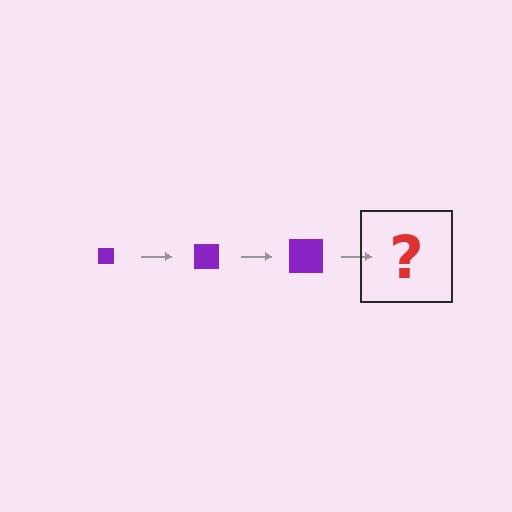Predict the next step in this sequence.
The next step is a purple square, larger than the previous one.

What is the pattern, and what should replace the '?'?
The pattern is that the square gets progressively larger each step. The '?' should be a purple square, larger than the previous one.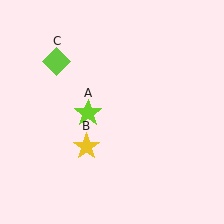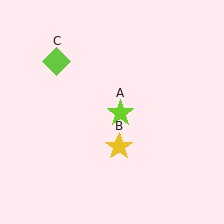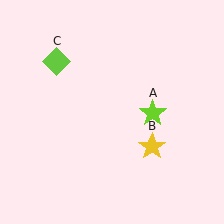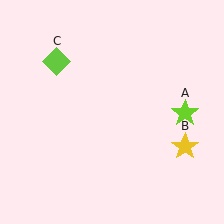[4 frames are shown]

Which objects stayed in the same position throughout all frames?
Lime diamond (object C) remained stationary.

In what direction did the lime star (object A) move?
The lime star (object A) moved right.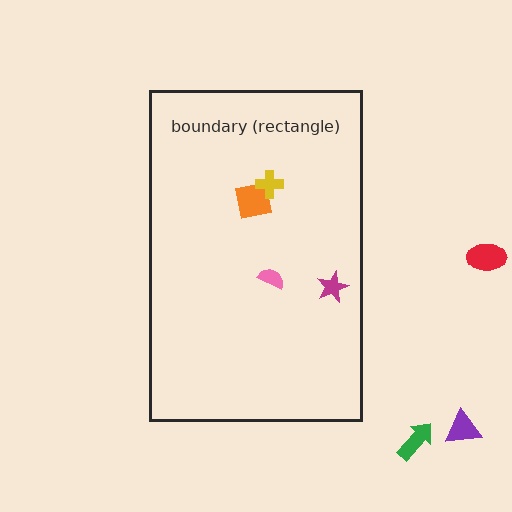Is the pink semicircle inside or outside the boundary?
Inside.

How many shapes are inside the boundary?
4 inside, 3 outside.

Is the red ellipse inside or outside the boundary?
Outside.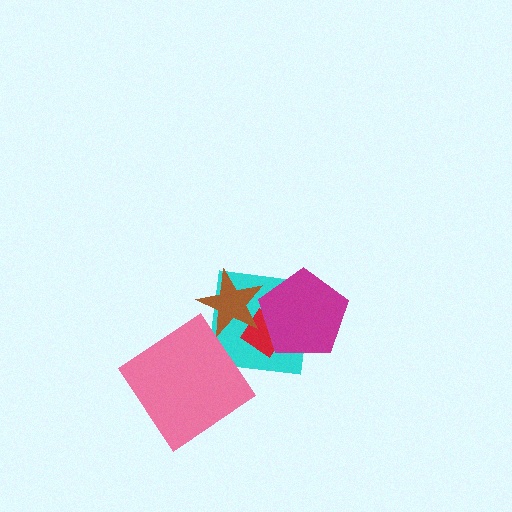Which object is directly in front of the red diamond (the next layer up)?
The brown star is directly in front of the red diamond.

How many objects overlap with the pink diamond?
0 objects overlap with the pink diamond.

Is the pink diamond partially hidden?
No, no other shape covers it.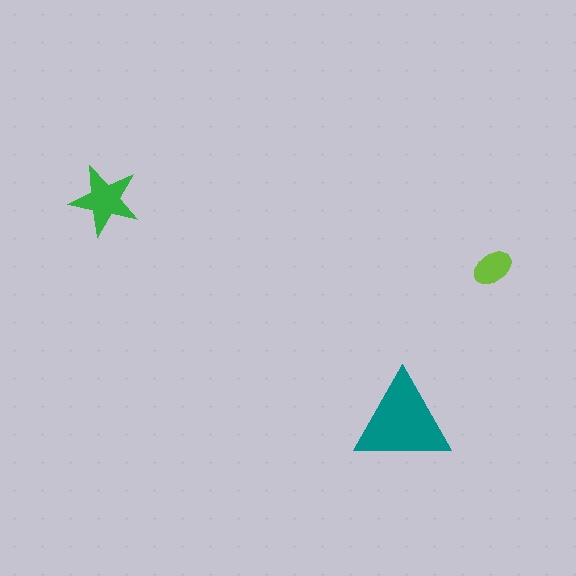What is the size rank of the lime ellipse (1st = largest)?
3rd.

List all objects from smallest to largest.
The lime ellipse, the green star, the teal triangle.